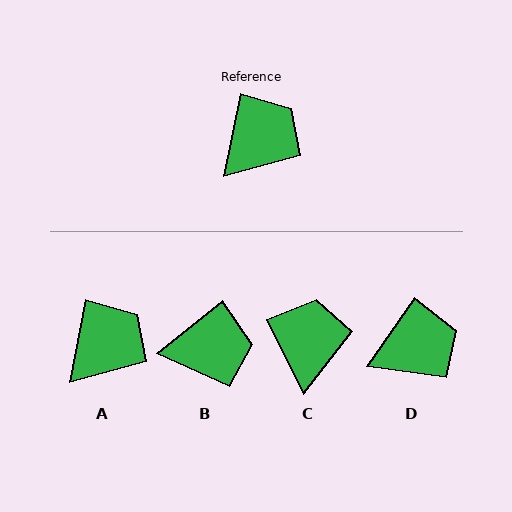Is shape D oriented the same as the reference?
No, it is off by about 23 degrees.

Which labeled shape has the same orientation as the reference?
A.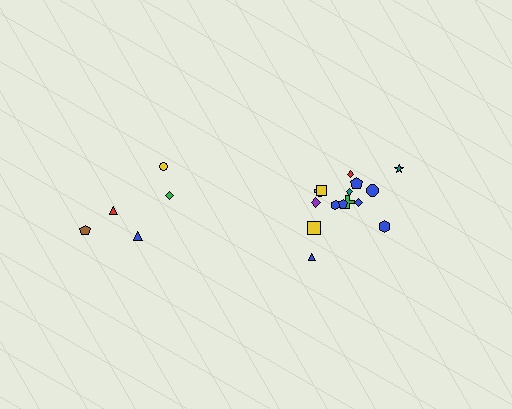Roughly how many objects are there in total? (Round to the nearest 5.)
Roughly 20 objects in total.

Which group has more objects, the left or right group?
The right group.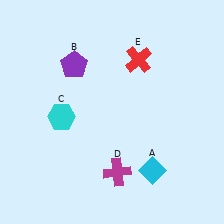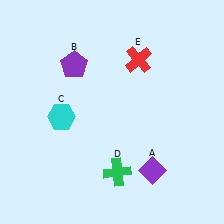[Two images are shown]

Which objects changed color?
A changed from cyan to purple. D changed from magenta to green.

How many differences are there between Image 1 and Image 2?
There are 2 differences between the two images.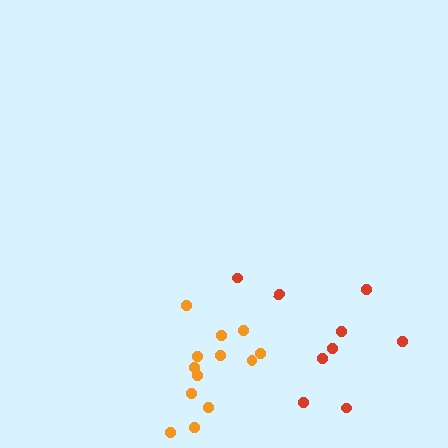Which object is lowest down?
The orange cluster is bottommost.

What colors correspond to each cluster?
The clusters are colored: orange, red.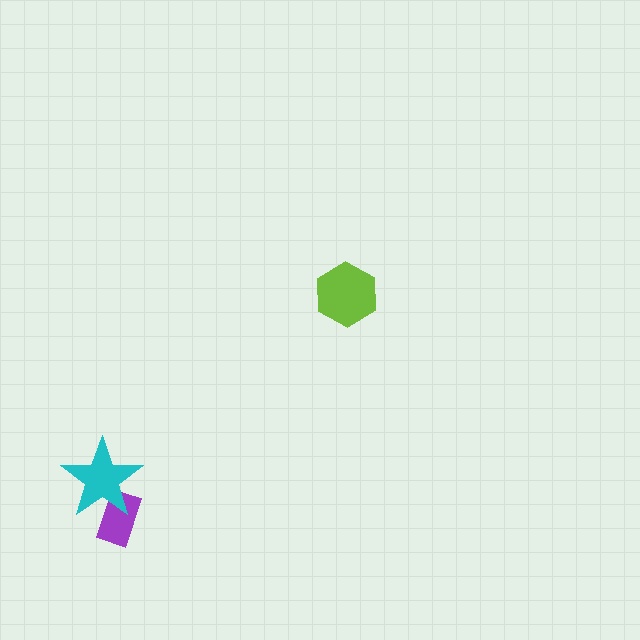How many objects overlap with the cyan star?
1 object overlaps with the cyan star.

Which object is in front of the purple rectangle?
The cyan star is in front of the purple rectangle.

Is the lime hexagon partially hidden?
No, no other shape covers it.